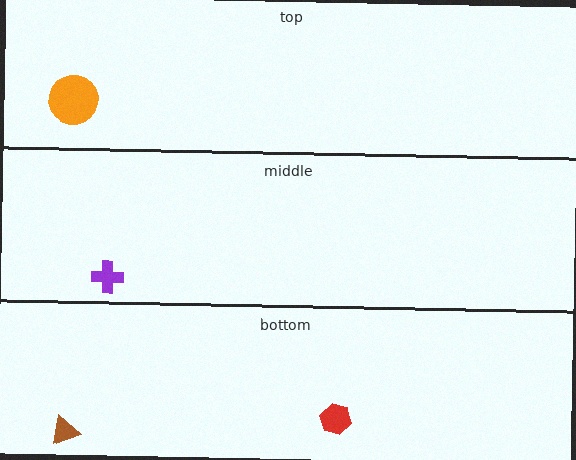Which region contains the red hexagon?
The bottom region.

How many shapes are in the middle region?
1.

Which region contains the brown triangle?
The bottom region.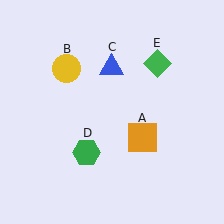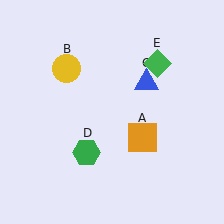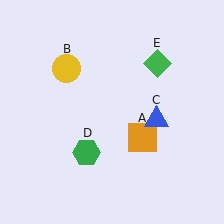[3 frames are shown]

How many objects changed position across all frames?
1 object changed position: blue triangle (object C).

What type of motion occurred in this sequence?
The blue triangle (object C) rotated clockwise around the center of the scene.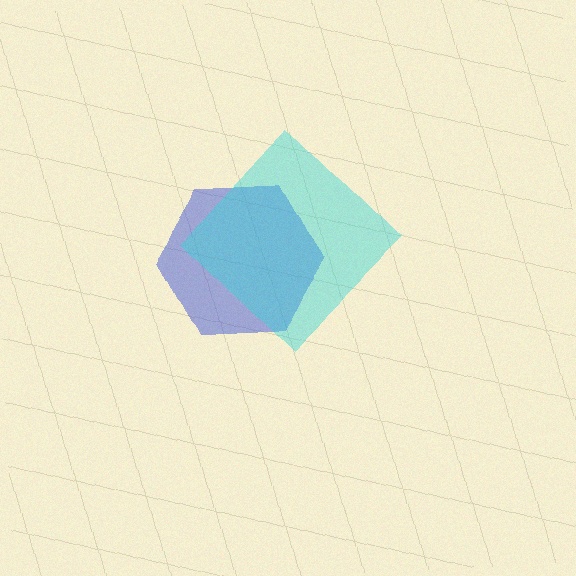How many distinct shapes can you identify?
There are 2 distinct shapes: a blue hexagon, a cyan diamond.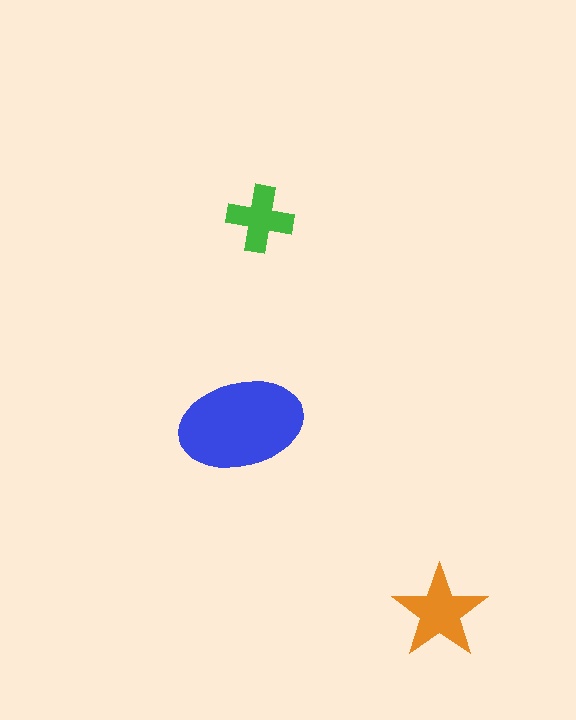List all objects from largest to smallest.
The blue ellipse, the orange star, the green cross.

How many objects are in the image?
There are 3 objects in the image.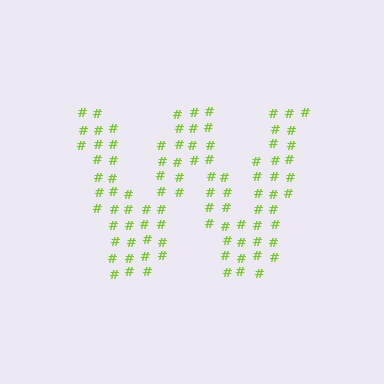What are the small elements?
The small elements are hash symbols.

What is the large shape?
The large shape is the letter W.